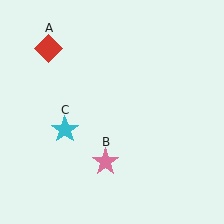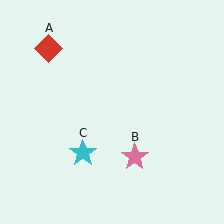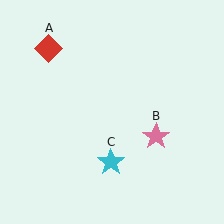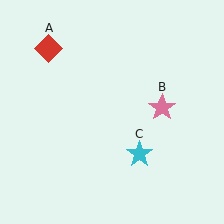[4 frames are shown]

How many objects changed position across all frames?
2 objects changed position: pink star (object B), cyan star (object C).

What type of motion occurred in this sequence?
The pink star (object B), cyan star (object C) rotated counterclockwise around the center of the scene.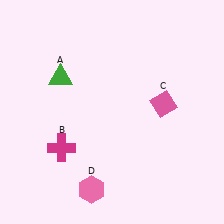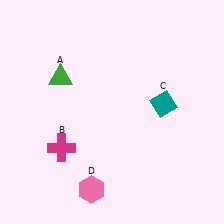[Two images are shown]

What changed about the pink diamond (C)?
In Image 1, C is pink. In Image 2, it changed to teal.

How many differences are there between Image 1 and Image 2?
There is 1 difference between the two images.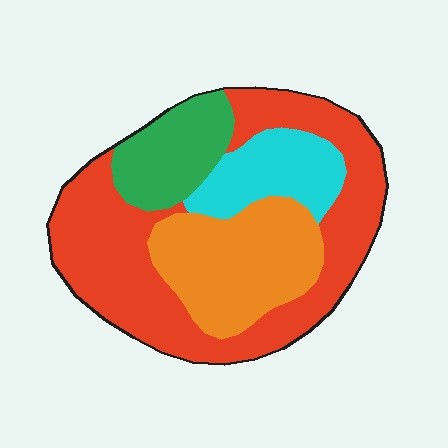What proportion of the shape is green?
Green takes up about one eighth (1/8) of the shape.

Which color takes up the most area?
Red, at roughly 50%.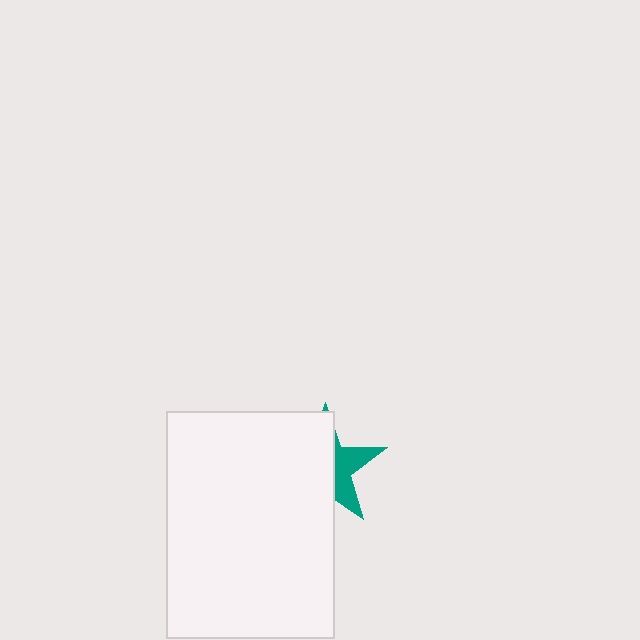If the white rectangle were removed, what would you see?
You would see the complete teal star.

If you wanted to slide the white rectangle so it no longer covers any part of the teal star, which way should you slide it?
Slide it left — that is the most direct way to separate the two shapes.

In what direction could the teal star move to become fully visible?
The teal star could move right. That would shift it out from behind the white rectangle entirely.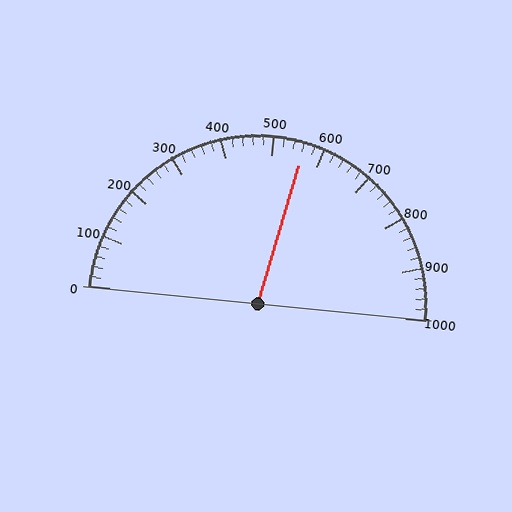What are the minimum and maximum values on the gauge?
The gauge ranges from 0 to 1000.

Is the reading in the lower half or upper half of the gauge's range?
The reading is in the upper half of the range (0 to 1000).